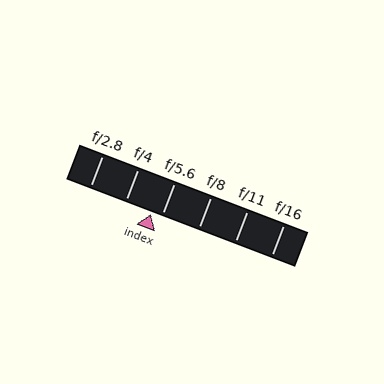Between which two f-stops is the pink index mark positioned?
The index mark is between f/4 and f/5.6.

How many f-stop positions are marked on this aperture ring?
There are 6 f-stop positions marked.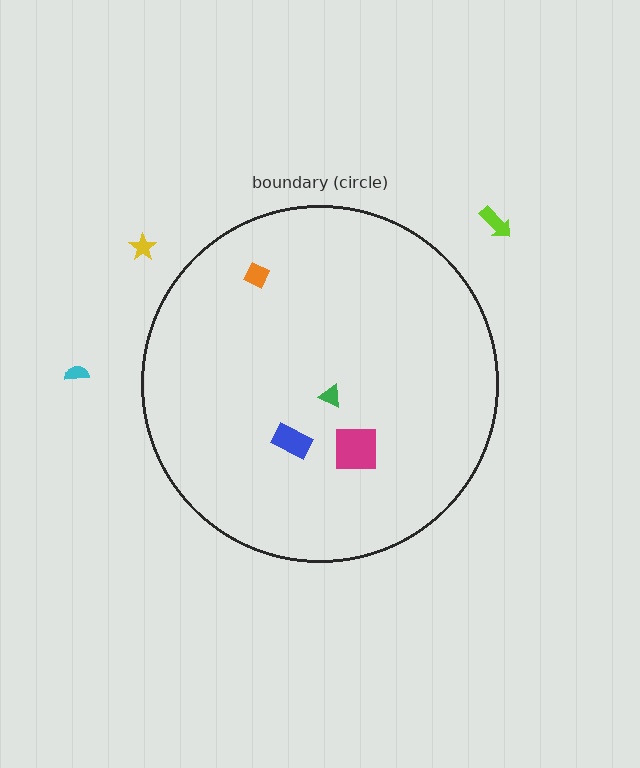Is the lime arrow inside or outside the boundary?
Outside.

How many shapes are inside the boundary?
4 inside, 3 outside.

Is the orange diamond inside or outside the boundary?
Inside.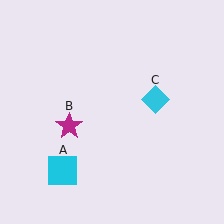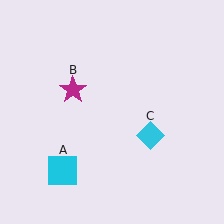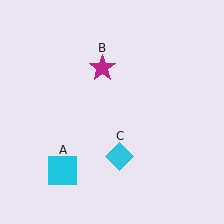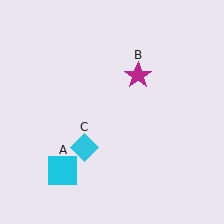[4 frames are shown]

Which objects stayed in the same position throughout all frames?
Cyan square (object A) remained stationary.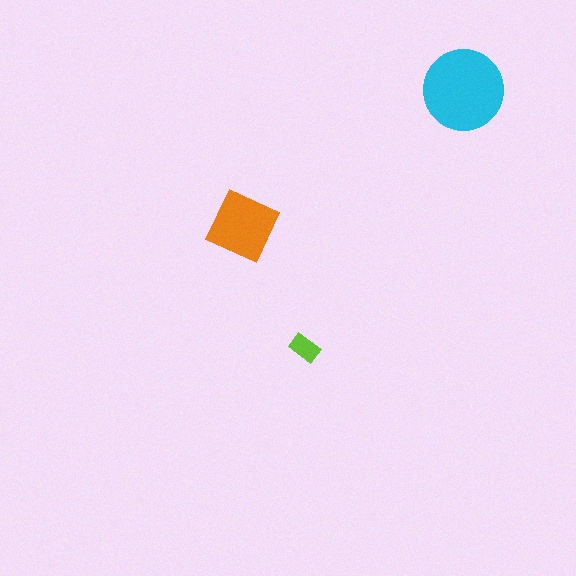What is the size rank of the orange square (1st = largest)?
2nd.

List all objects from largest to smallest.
The cyan circle, the orange square, the lime rectangle.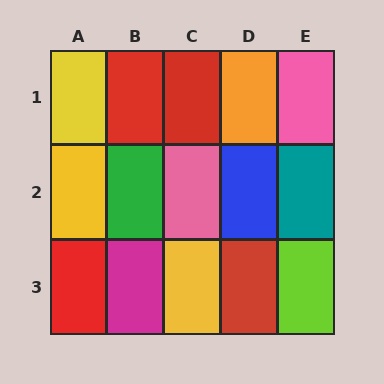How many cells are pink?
2 cells are pink.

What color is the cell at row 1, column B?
Red.